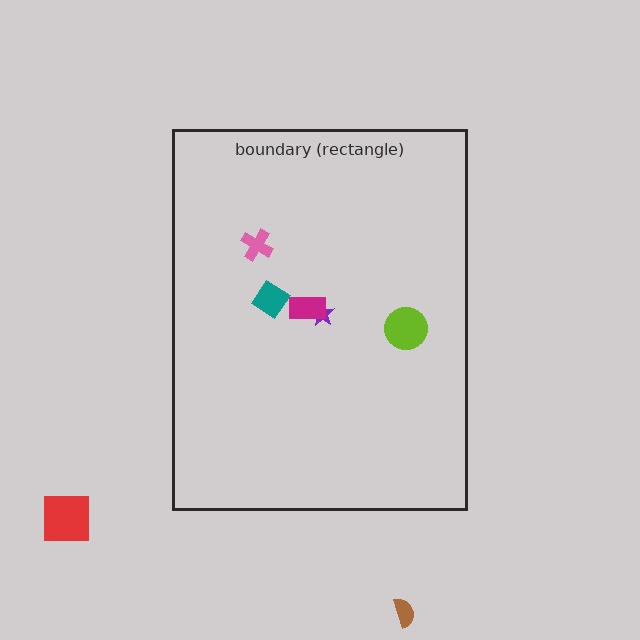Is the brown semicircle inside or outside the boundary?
Outside.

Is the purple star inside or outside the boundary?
Inside.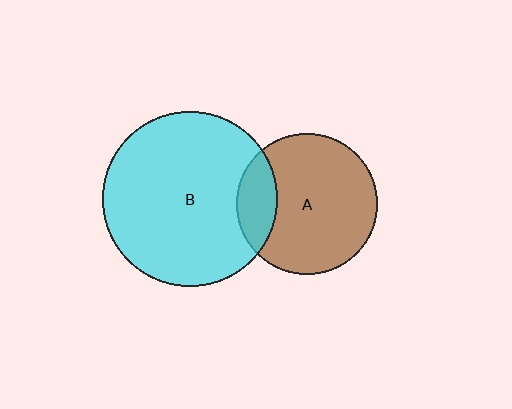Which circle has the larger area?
Circle B (cyan).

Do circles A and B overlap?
Yes.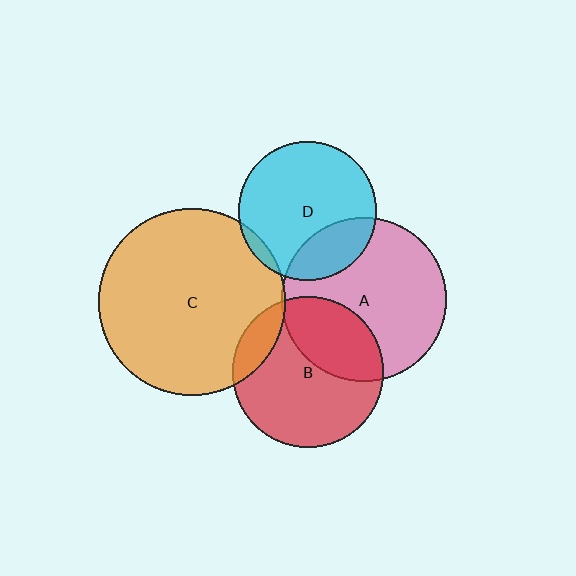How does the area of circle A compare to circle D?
Approximately 1.4 times.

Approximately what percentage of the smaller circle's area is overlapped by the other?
Approximately 35%.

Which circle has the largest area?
Circle C (orange).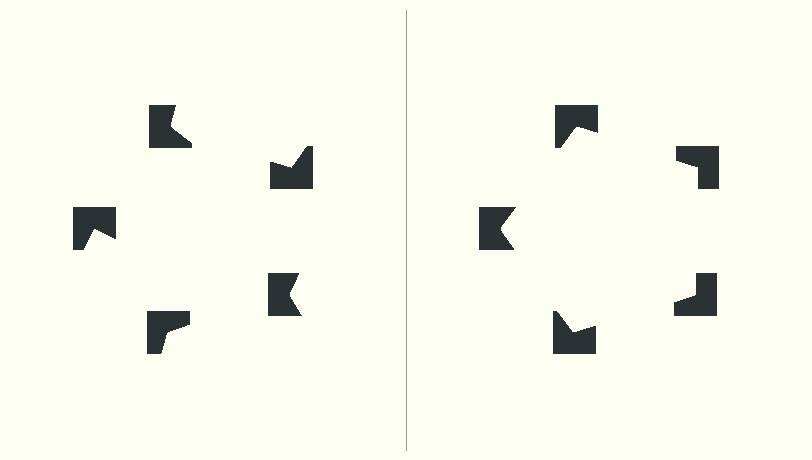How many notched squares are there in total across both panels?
10 — 5 on each side.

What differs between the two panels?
The notched squares are positioned identically on both sides; only the wedge orientations differ. On the right they align to a pentagon; on the left they are misaligned.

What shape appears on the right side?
An illusory pentagon.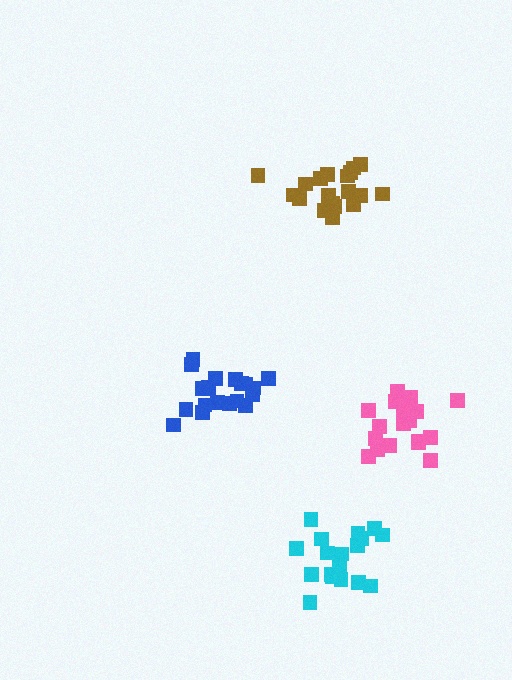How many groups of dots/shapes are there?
There are 4 groups.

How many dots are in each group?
Group 1: 18 dots, Group 2: 19 dots, Group 3: 19 dots, Group 4: 19 dots (75 total).